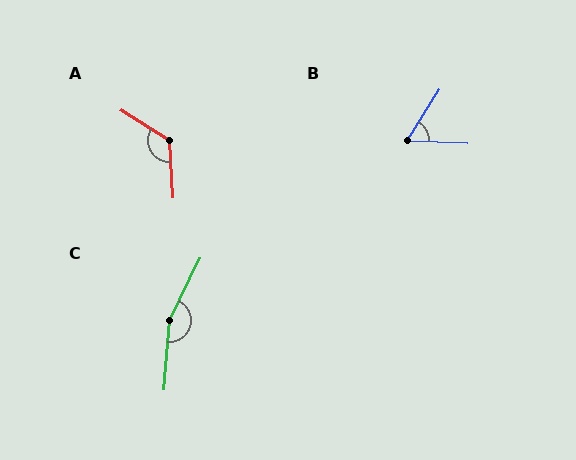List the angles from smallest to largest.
B (61°), A (125°), C (159°).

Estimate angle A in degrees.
Approximately 125 degrees.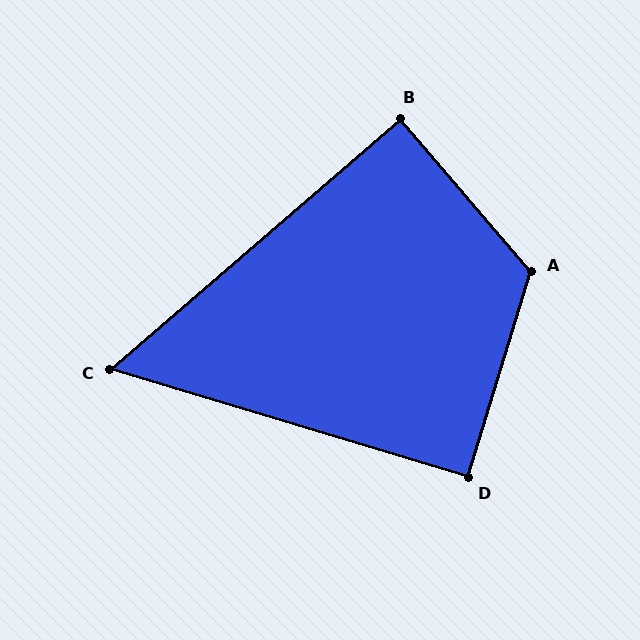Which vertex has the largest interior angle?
A, at approximately 123 degrees.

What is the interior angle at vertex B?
Approximately 90 degrees (approximately right).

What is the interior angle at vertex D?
Approximately 90 degrees (approximately right).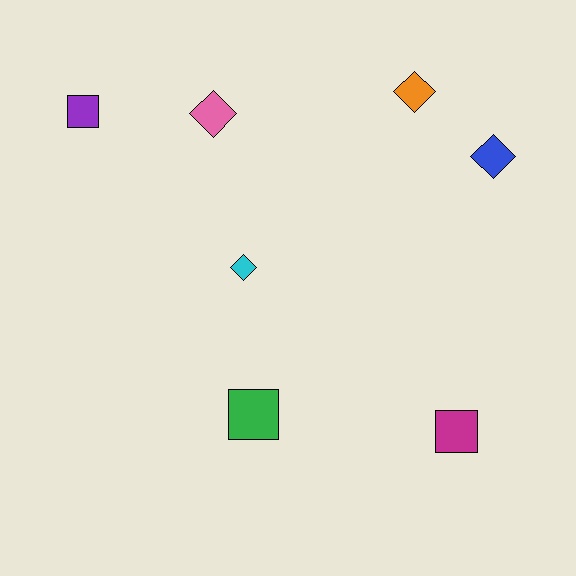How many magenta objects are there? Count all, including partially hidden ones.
There is 1 magenta object.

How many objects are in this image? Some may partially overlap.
There are 7 objects.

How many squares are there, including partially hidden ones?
There are 3 squares.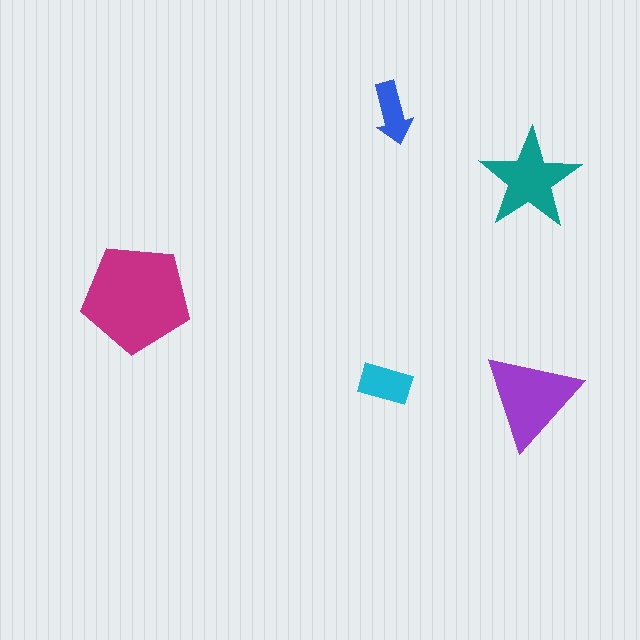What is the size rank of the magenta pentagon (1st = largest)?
1st.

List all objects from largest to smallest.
The magenta pentagon, the purple triangle, the teal star, the cyan rectangle, the blue arrow.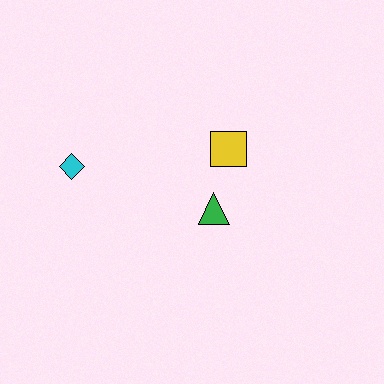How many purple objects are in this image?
There are no purple objects.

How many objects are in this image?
There are 3 objects.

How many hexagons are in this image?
There are no hexagons.